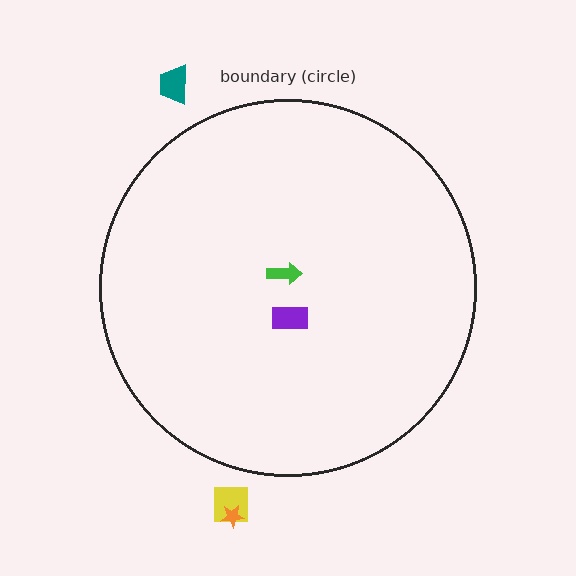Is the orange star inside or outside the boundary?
Outside.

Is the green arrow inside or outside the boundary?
Inside.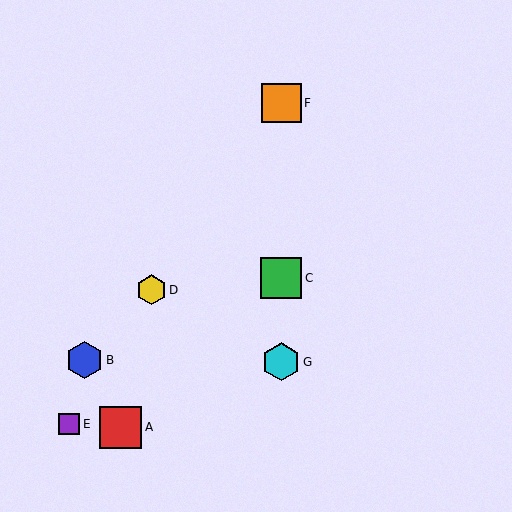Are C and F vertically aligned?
Yes, both are at x≈281.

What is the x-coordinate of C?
Object C is at x≈281.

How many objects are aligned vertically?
3 objects (C, F, G) are aligned vertically.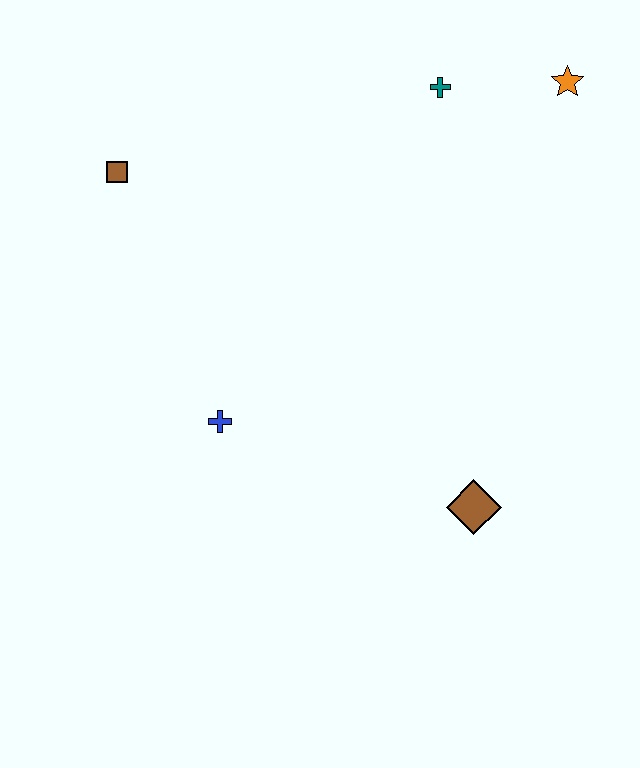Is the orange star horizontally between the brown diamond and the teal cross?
No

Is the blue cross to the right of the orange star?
No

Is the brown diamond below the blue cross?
Yes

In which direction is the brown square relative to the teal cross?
The brown square is to the left of the teal cross.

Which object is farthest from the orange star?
The blue cross is farthest from the orange star.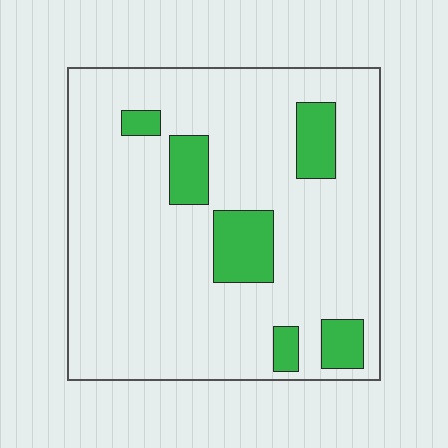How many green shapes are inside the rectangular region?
6.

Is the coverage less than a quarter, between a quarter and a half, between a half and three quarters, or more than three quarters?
Less than a quarter.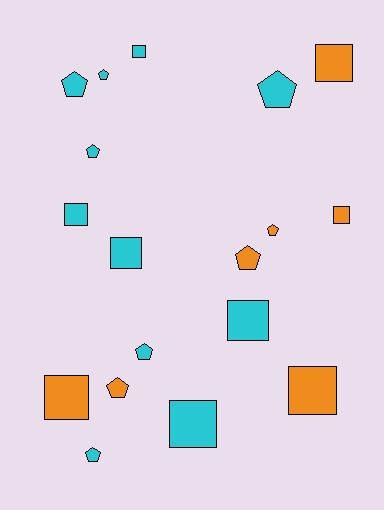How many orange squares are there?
There are 4 orange squares.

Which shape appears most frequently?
Square, with 9 objects.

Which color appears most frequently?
Cyan, with 11 objects.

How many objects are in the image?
There are 18 objects.